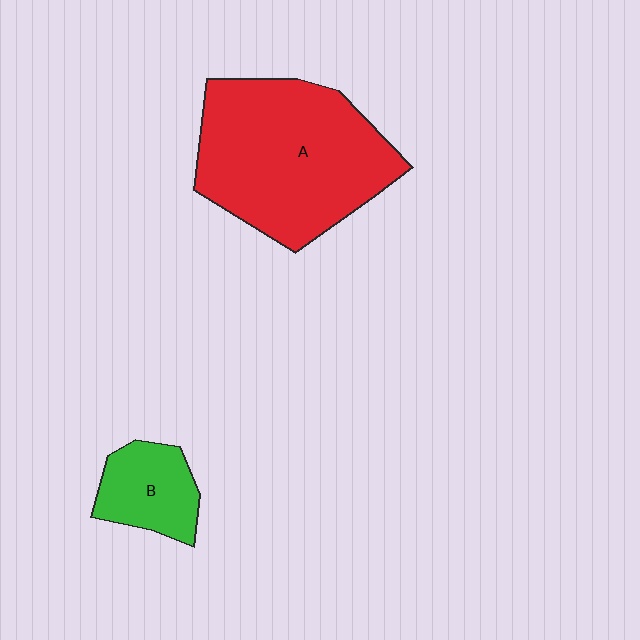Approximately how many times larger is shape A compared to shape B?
Approximately 3.2 times.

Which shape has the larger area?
Shape A (red).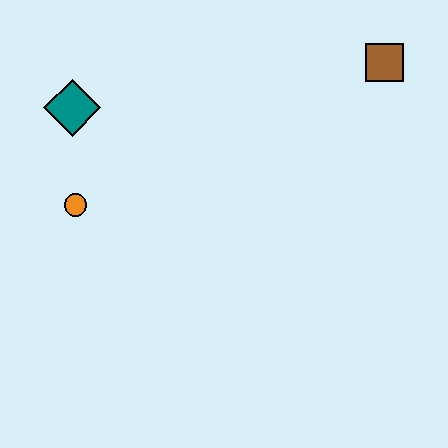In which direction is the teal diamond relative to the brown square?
The teal diamond is to the left of the brown square.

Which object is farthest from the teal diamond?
The brown square is farthest from the teal diamond.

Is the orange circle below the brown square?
Yes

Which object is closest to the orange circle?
The teal diamond is closest to the orange circle.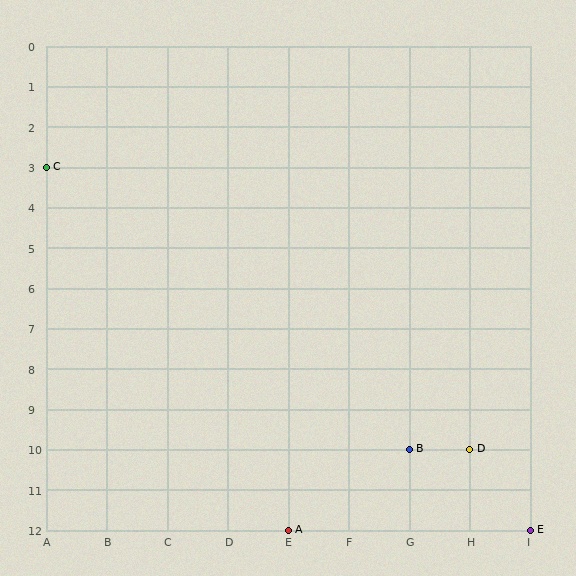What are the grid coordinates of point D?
Point D is at grid coordinates (H, 10).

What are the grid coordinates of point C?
Point C is at grid coordinates (A, 3).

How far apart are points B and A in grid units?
Points B and A are 2 columns and 2 rows apart (about 2.8 grid units diagonally).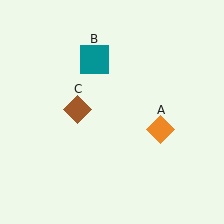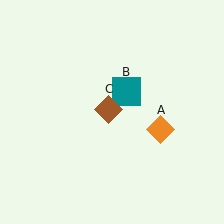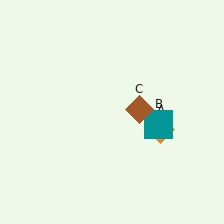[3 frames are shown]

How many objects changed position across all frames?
2 objects changed position: teal square (object B), brown diamond (object C).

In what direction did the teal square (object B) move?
The teal square (object B) moved down and to the right.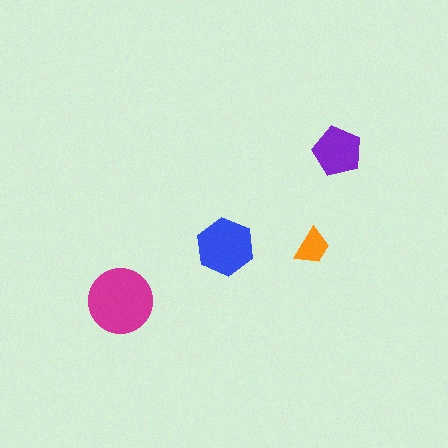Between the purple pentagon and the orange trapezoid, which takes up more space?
The purple pentagon.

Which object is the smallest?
The orange trapezoid.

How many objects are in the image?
There are 4 objects in the image.